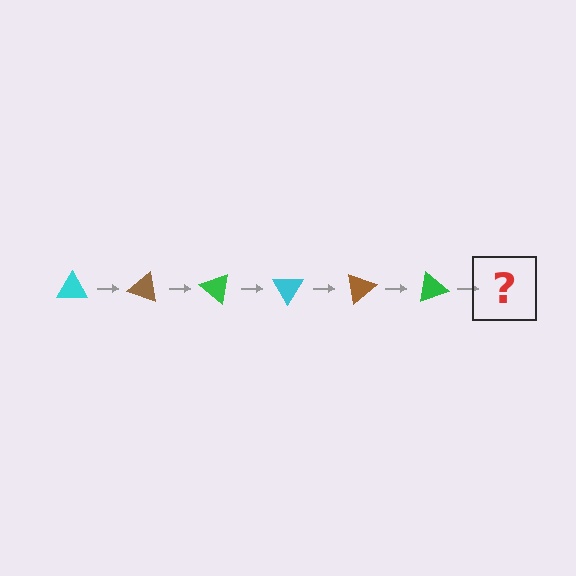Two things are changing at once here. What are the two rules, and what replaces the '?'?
The two rules are that it rotates 20 degrees each step and the color cycles through cyan, brown, and green. The '?' should be a cyan triangle, rotated 120 degrees from the start.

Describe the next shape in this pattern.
It should be a cyan triangle, rotated 120 degrees from the start.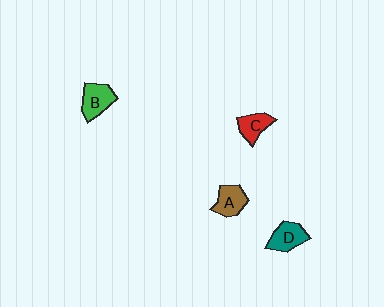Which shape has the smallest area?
Shape C (red).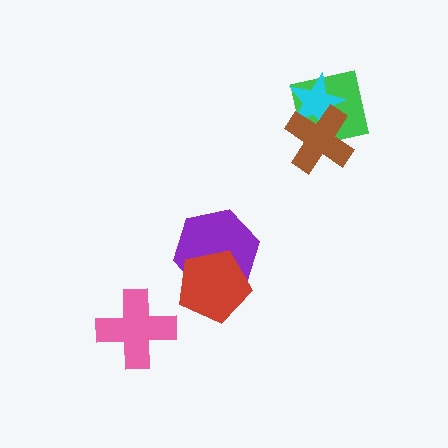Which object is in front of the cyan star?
The brown cross is in front of the cyan star.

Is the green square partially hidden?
Yes, it is partially covered by another shape.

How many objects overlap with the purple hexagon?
1 object overlaps with the purple hexagon.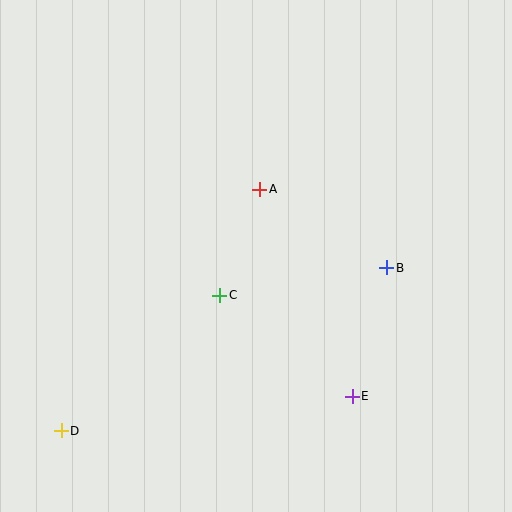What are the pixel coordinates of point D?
Point D is at (61, 431).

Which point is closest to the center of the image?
Point C at (220, 295) is closest to the center.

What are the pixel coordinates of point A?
Point A is at (260, 189).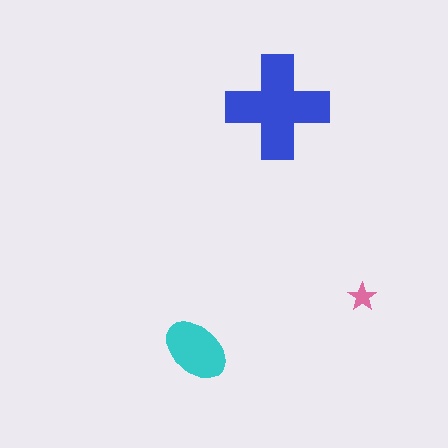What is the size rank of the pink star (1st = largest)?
3rd.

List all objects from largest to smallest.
The blue cross, the cyan ellipse, the pink star.